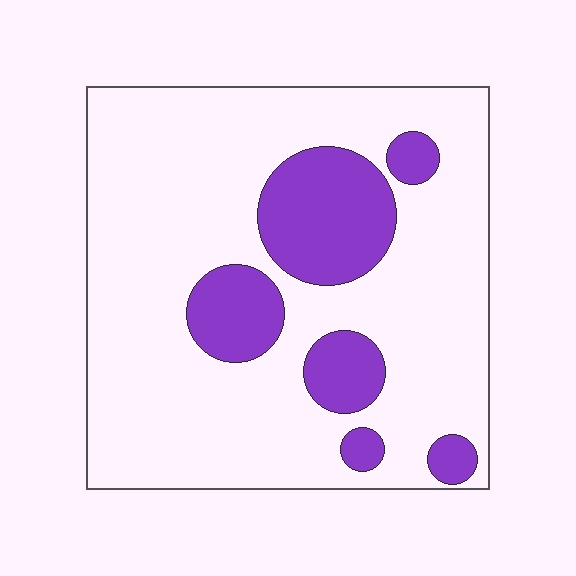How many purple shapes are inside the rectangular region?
6.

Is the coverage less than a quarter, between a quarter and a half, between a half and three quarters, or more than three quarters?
Less than a quarter.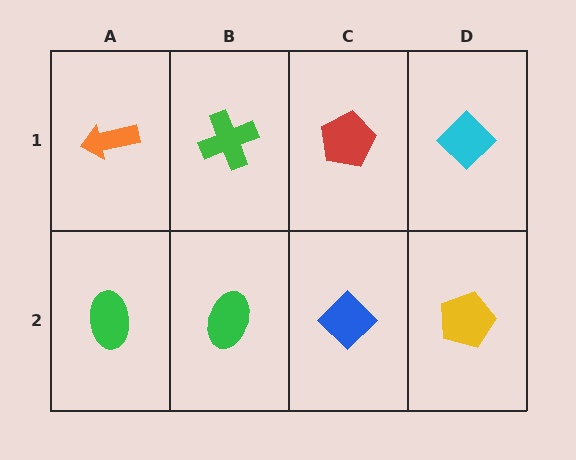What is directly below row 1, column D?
A yellow pentagon.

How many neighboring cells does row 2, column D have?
2.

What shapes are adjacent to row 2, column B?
A green cross (row 1, column B), a green ellipse (row 2, column A), a blue diamond (row 2, column C).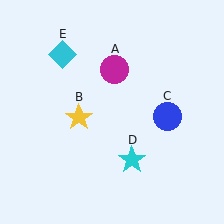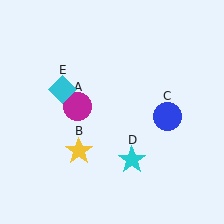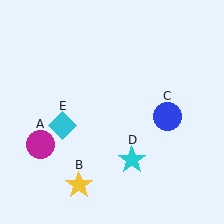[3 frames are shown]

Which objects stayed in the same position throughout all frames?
Blue circle (object C) and cyan star (object D) remained stationary.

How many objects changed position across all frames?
3 objects changed position: magenta circle (object A), yellow star (object B), cyan diamond (object E).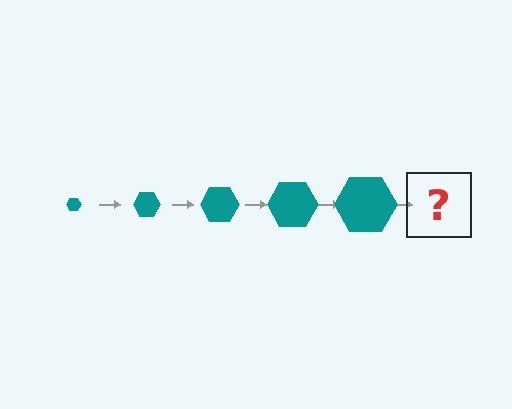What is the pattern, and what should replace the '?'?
The pattern is that the hexagon gets progressively larger each step. The '?' should be a teal hexagon, larger than the previous one.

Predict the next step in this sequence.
The next step is a teal hexagon, larger than the previous one.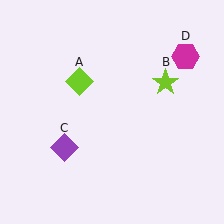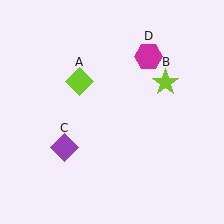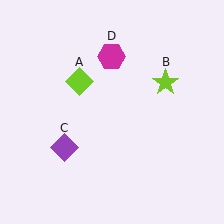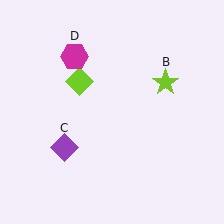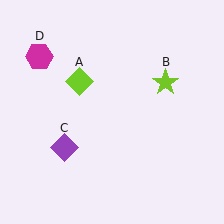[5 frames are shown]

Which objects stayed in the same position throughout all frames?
Lime diamond (object A) and lime star (object B) and purple diamond (object C) remained stationary.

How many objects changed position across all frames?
1 object changed position: magenta hexagon (object D).